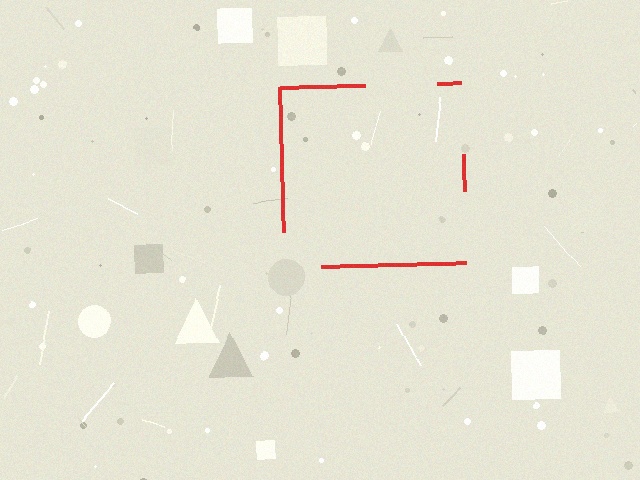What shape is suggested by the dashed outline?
The dashed outline suggests a square.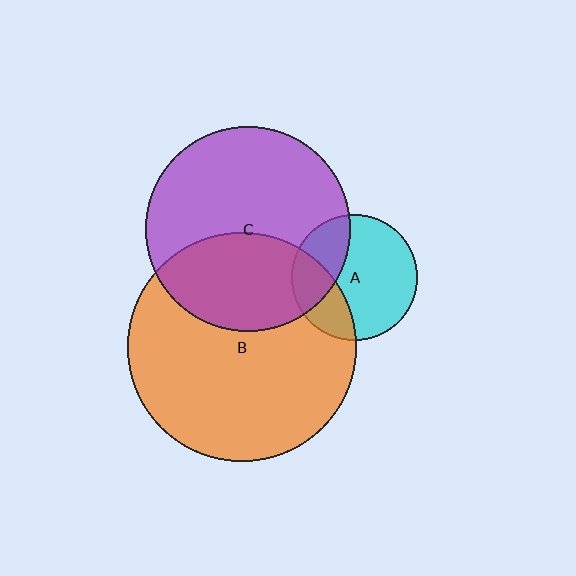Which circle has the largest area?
Circle B (orange).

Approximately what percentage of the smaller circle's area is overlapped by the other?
Approximately 25%.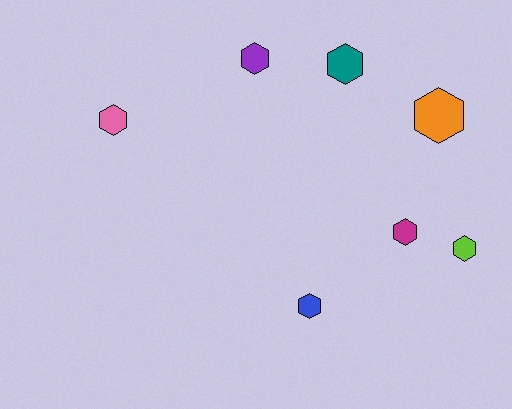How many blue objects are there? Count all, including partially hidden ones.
There is 1 blue object.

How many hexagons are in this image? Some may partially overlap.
There are 7 hexagons.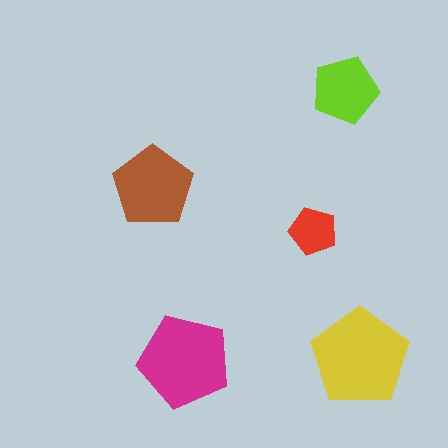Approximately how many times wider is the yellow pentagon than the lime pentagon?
About 1.5 times wider.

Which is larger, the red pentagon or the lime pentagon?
The lime one.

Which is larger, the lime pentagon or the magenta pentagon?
The magenta one.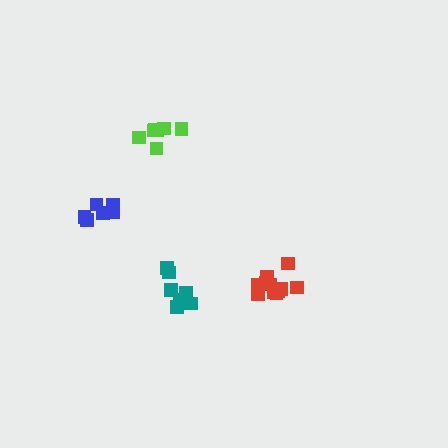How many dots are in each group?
Group 1: 6 dots, Group 2: 11 dots, Group 3: 7 dots, Group 4: 7 dots (31 total).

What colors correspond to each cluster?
The clusters are colored: blue, red, lime, teal.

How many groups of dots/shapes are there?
There are 4 groups.